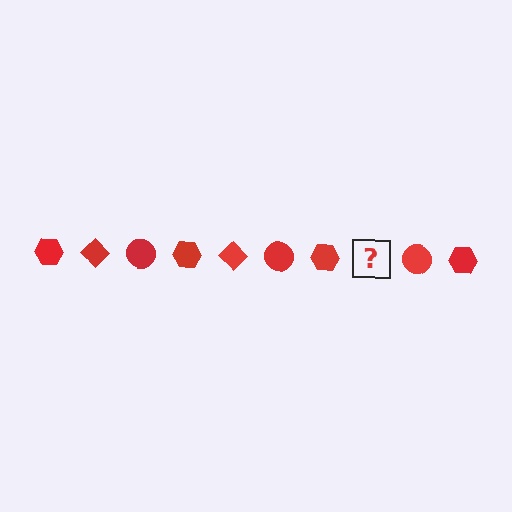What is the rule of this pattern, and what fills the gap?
The rule is that the pattern cycles through hexagon, diamond, circle shapes in red. The gap should be filled with a red diamond.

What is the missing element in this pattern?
The missing element is a red diamond.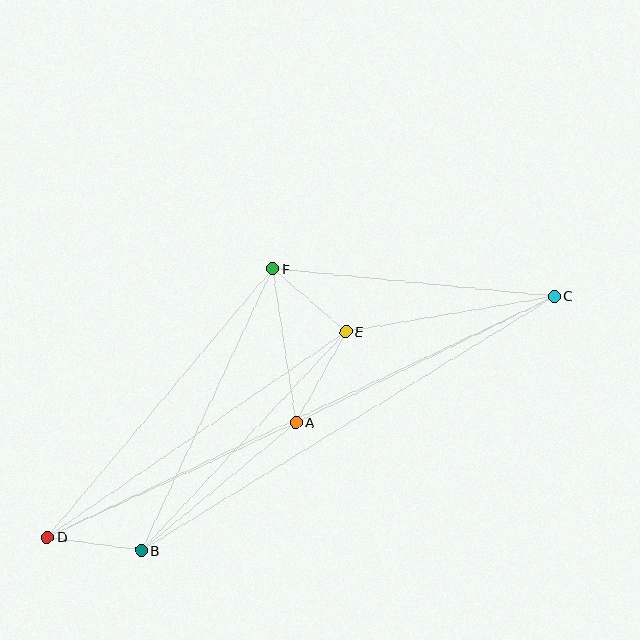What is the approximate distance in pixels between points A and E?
The distance between A and E is approximately 104 pixels.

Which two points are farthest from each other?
Points C and D are farthest from each other.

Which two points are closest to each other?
Points B and D are closest to each other.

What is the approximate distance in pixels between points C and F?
The distance between C and F is approximately 283 pixels.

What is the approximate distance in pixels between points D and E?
The distance between D and E is approximately 362 pixels.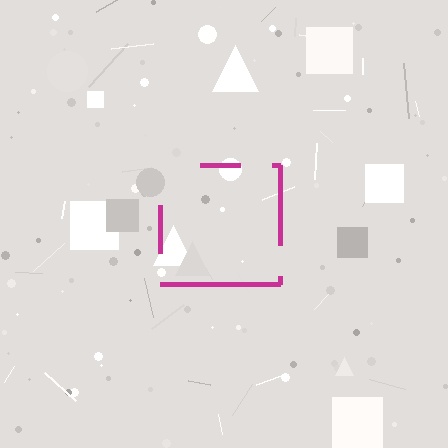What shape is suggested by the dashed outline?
The dashed outline suggests a square.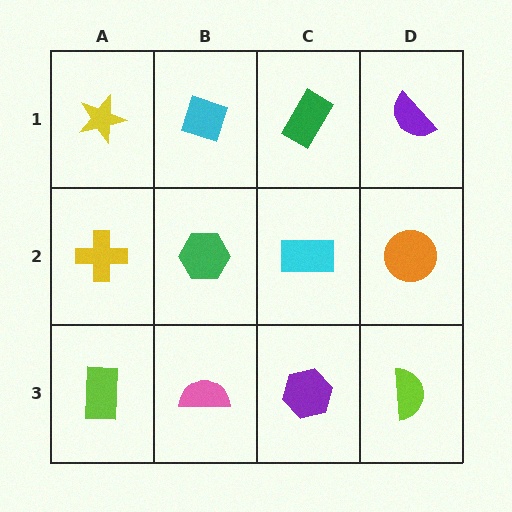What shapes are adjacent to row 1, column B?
A green hexagon (row 2, column B), a yellow star (row 1, column A), a green rectangle (row 1, column C).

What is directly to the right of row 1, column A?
A cyan diamond.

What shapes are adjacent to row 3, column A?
A yellow cross (row 2, column A), a pink semicircle (row 3, column B).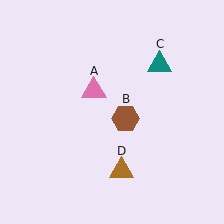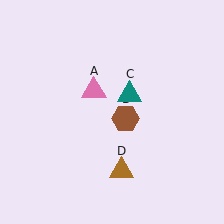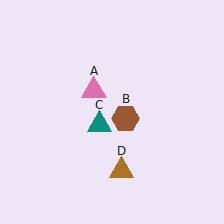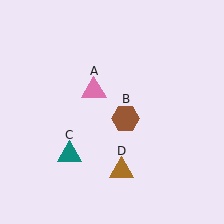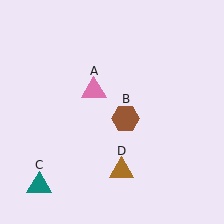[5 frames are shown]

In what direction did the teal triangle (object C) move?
The teal triangle (object C) moved down and to the left.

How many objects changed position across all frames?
1 object changed position: teal triangle (object C).